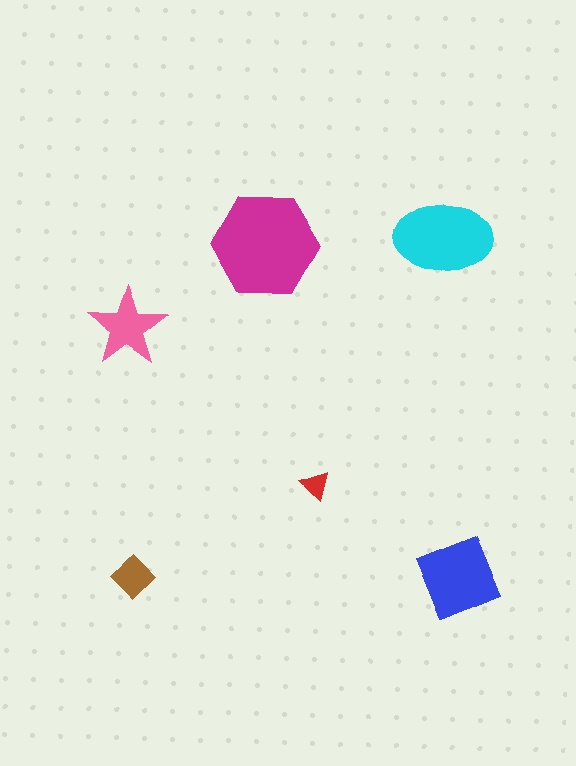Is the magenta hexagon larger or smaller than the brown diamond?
Larger.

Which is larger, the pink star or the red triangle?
The pink star.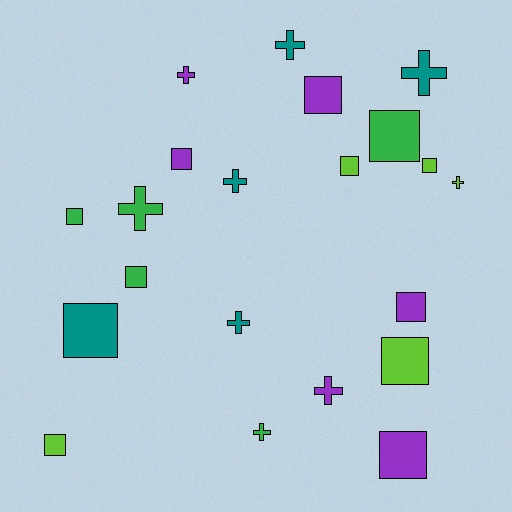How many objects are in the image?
There are 21 objects.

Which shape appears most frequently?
Square, with 12 objects.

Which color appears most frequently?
Purple, with 6 objects.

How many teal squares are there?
There is 1 teal square.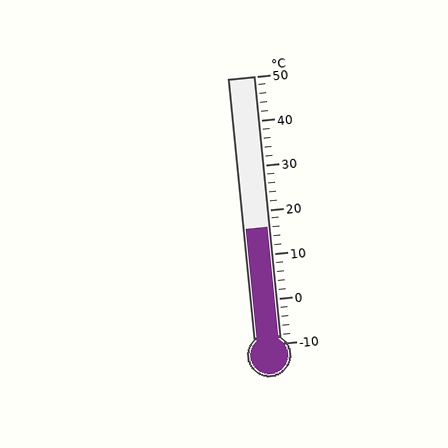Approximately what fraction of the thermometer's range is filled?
The thermometer is filled to approximately 45% of its range.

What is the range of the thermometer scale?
The thermometer scale ranges from -10°C to 50°C.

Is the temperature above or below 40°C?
The temperature is below 40°C.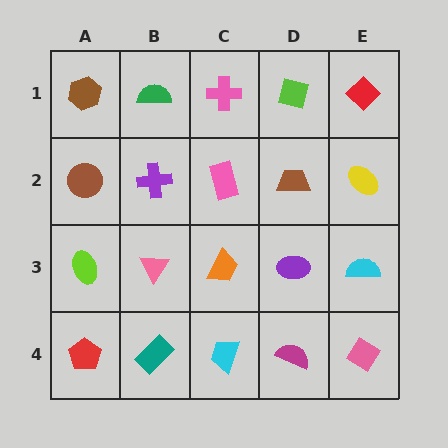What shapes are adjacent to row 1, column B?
A purple cross (row 2, column B), a brown hexagon (row 1, column A), a pink cross (row 1, column C).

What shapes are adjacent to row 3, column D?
A brown trapezoid (row 2, column D), a magenta semicircle (row 4, column D), an orange trapezoid (row 3, column C), a cyan semicircle (row 3, column E).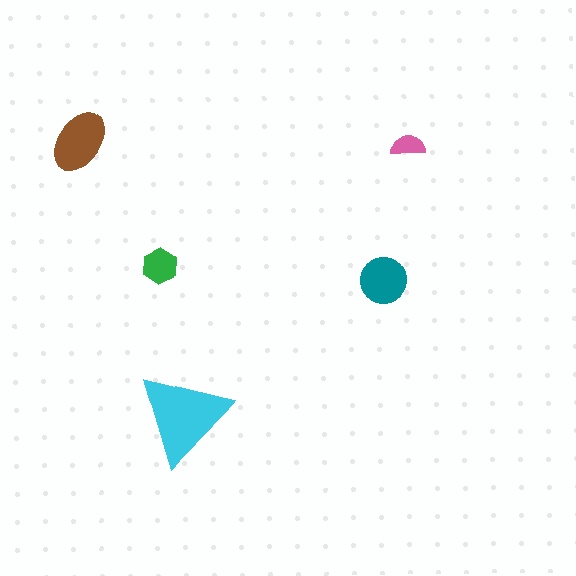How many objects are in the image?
There are 5 objects in the image.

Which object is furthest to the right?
The pink semicircle is rightmost.